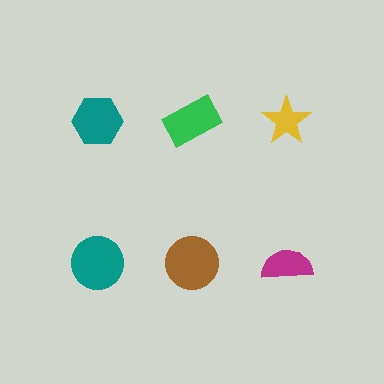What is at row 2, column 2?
A brown circle.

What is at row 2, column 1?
A teal circle.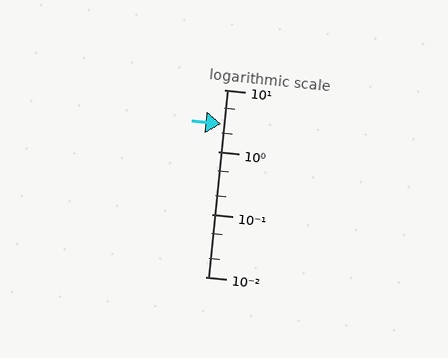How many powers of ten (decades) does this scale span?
The scale spans 3 decades, from 0.01 to 10.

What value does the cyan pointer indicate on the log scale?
The pointer indicates approximately 2.8.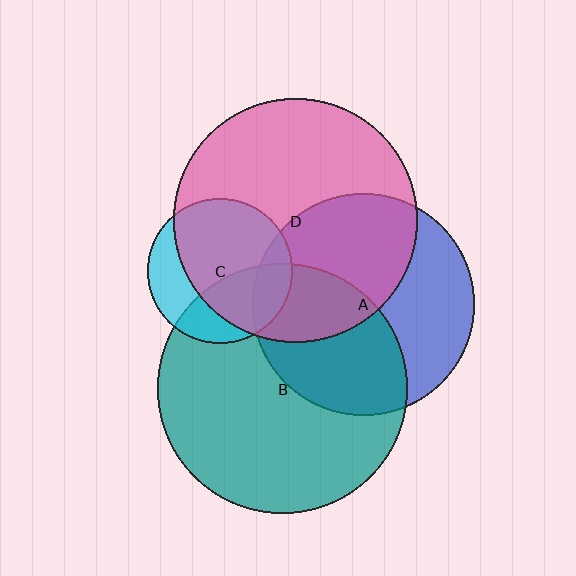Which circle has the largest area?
Circle B (teal).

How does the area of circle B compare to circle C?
Approximately 3.0 times.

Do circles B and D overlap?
Yes.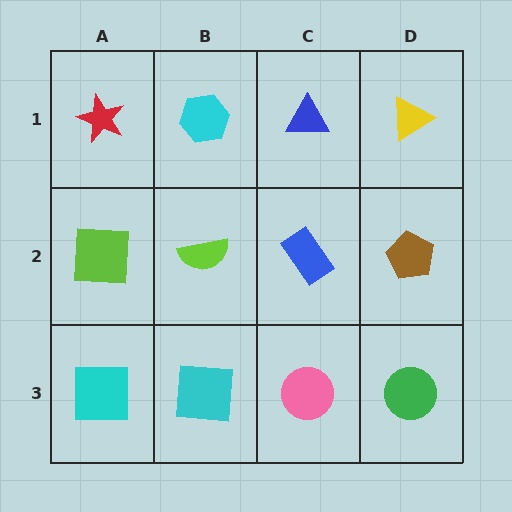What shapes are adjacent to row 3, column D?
A brown pentagon (row 2, column D), a pink circle (row 3, column C).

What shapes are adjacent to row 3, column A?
A lime square (row 2, column A), a cyan square (row 3, column B).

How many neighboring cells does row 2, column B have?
4.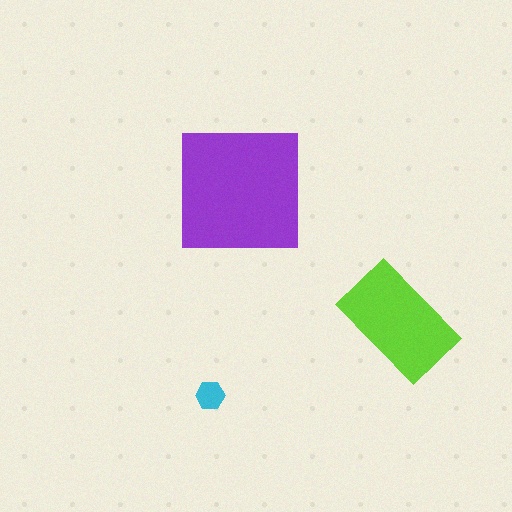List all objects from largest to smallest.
The purple square, the lime rectangle, the cyan hexagon.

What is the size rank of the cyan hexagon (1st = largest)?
3rd.